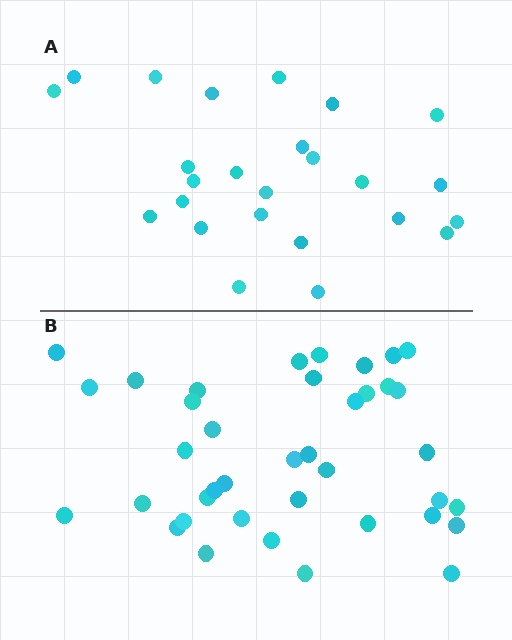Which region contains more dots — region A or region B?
Region B (the bottom region) has more dots.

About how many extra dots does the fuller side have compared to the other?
Region B has approximately 15 more dots than region A.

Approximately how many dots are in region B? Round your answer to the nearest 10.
About 40 dots. (The exact count is 39, which rounds to 40.)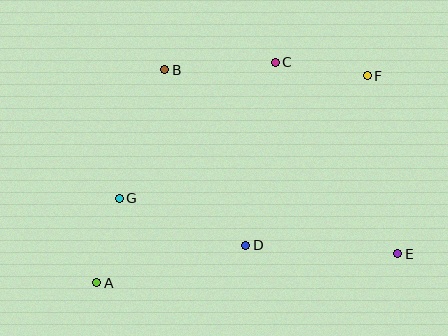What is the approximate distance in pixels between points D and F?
The distance between D and F is approximately 209 pixels.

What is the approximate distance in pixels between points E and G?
The distance between E and G is approximately 284 pixels.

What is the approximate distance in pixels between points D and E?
The distance between D and E is approximately 152 pixels.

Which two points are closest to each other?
Points A and G are closest to each other.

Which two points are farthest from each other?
Points A and F are farthest from each other.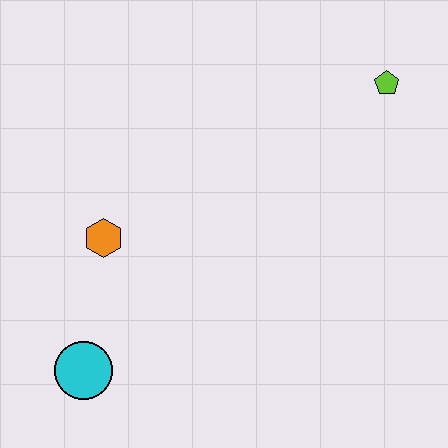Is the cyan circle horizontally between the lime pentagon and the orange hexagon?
No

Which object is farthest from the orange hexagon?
The lime pentagon is farthest from the orange hexagon.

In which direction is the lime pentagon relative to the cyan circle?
The lime pentagon is to the right of the cyan circle.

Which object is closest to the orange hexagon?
The cyan circle is closest to the orange hexagon.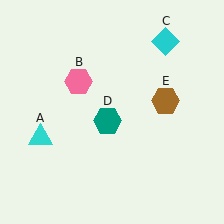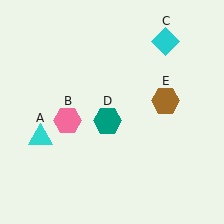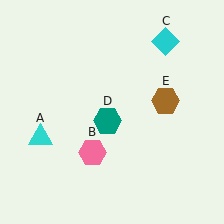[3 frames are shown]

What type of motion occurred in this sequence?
The pink hexagon (object B) rotated counterclockwise around the center of the scene.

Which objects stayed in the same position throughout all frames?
Cyan triangle (object A) and cyan diamond (object C) and teal hexagon (object D) and brown hexagon (object E) remained stationary.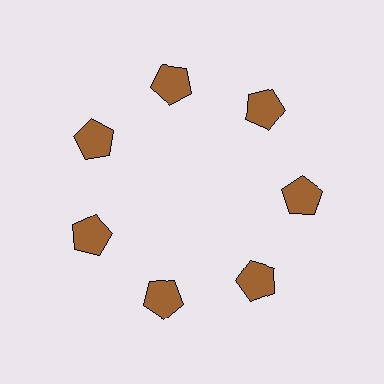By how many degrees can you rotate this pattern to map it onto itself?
The pattern maps onto itself every 51 degrees of rotation.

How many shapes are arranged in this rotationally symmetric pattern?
There are 7 shapes, arranged in 7 groups of 1.